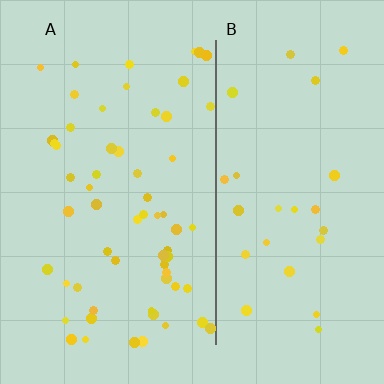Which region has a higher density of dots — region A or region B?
A (the left).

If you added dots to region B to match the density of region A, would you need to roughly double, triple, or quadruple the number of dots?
Approximately double.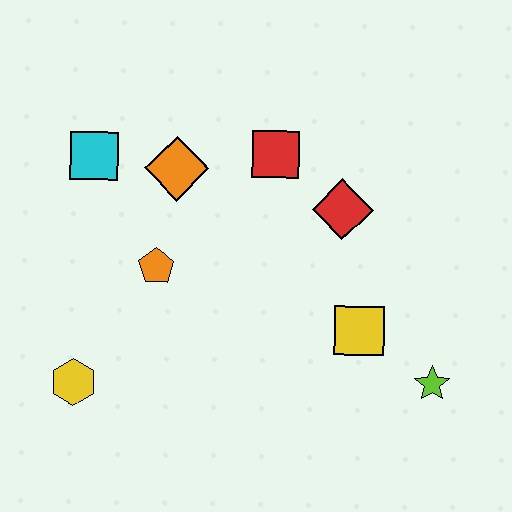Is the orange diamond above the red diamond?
Yes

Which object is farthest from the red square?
The yellow hexagon is farthest from the red square.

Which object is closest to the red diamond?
The red square is closest to the red diamond.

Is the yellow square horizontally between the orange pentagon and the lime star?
Yes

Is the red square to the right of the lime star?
No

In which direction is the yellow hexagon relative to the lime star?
The yellow hexagon is to the left of the lime star.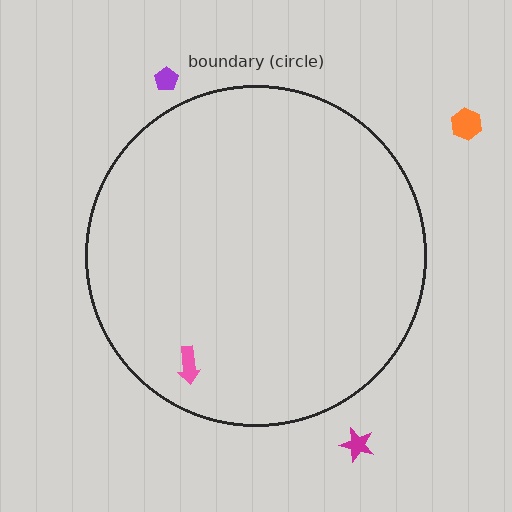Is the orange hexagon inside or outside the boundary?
Outside.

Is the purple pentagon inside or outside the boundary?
Outside.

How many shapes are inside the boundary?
1 inside, 3 outside.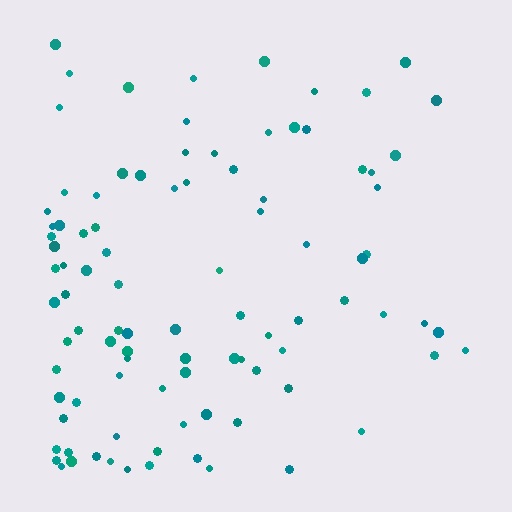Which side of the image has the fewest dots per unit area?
The right.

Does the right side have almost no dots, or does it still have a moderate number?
Still a moderate number, just noticeably fewer than the left.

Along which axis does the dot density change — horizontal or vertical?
Horizontal.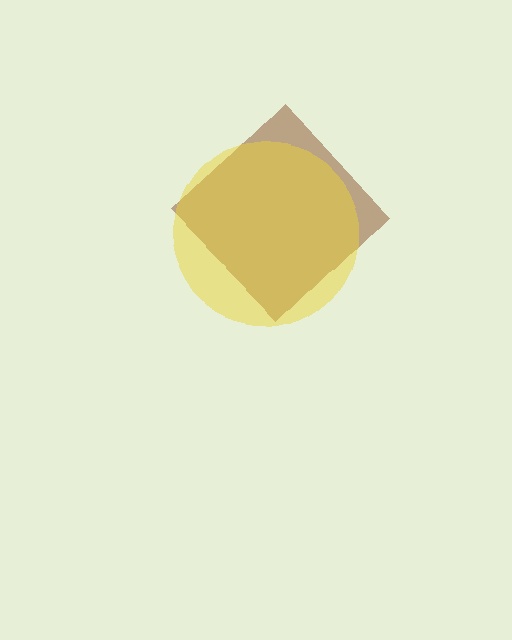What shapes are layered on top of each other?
The layered shapes are: a brown diamond, a yellow circle.